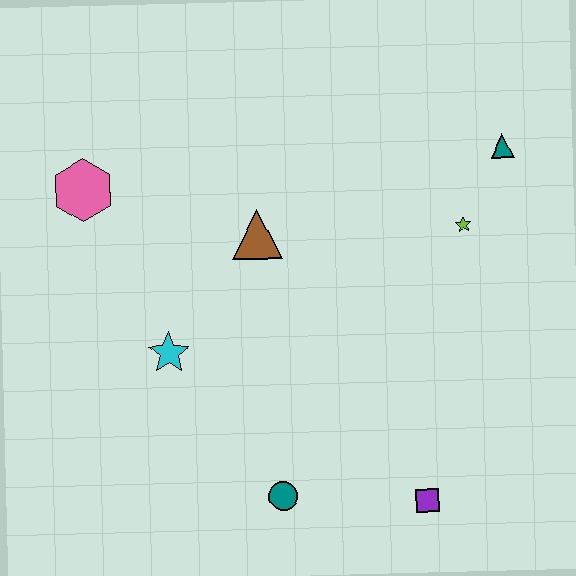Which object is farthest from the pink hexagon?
The purple square is farthest from the pink hexagon.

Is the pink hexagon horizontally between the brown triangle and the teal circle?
No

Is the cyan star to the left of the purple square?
Yes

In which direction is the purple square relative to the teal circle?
The purple square is to the right of the teal circle.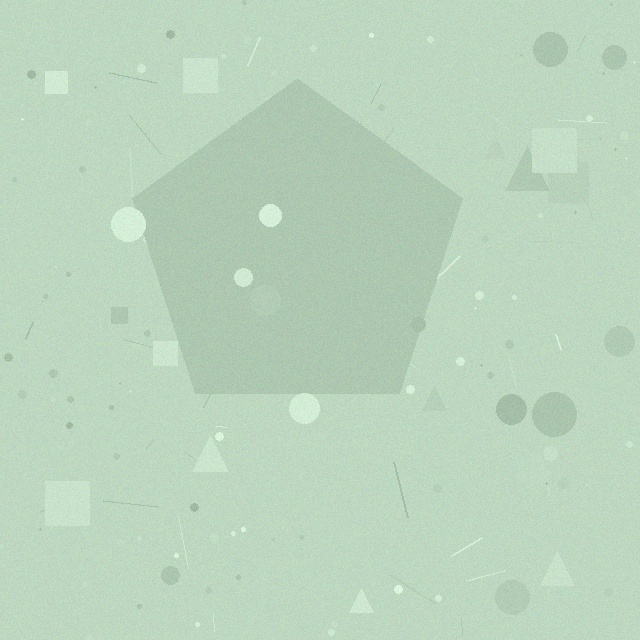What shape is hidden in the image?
A pentagon is hidden in the image.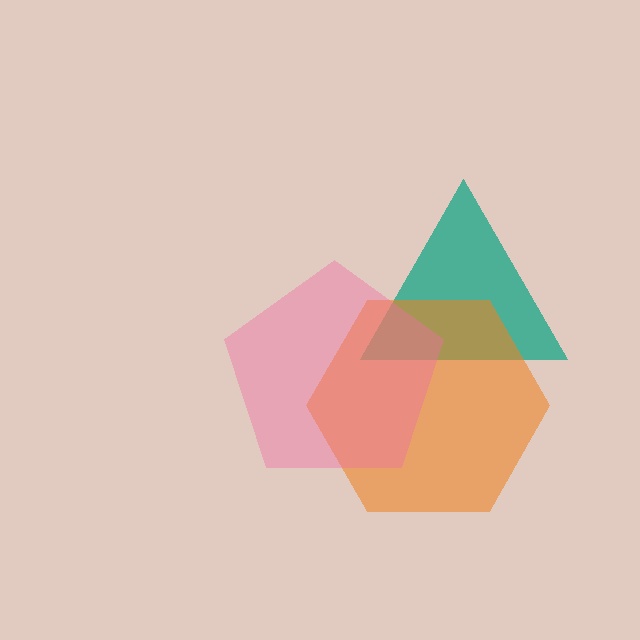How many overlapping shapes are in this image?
There are 3 overlapping shapes in the image.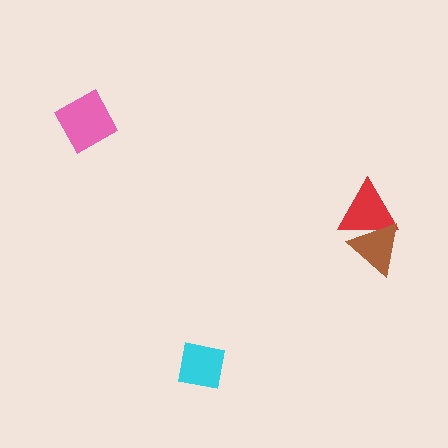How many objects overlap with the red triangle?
1 object overlaps with the red triangle.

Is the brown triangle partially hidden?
No, no other shape covers it.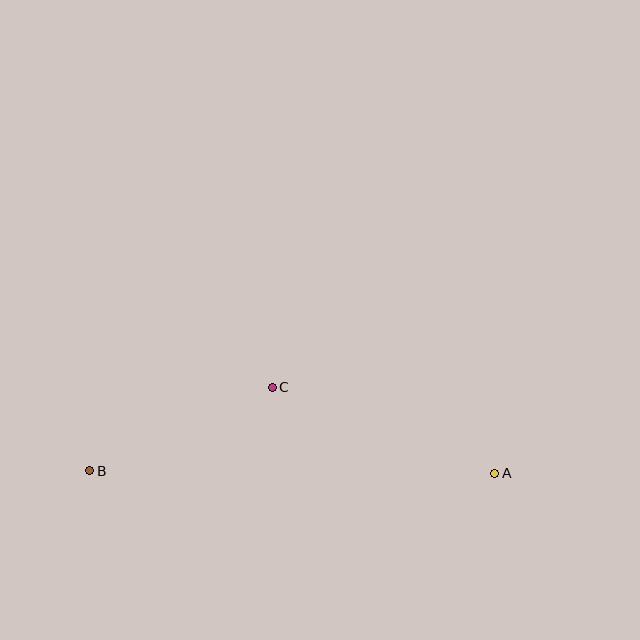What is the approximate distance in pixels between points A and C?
The distance between A and C is approximately 239 pixels.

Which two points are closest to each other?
Points B and C are closest to each other.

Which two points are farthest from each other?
Points A and B are farthest from each other.